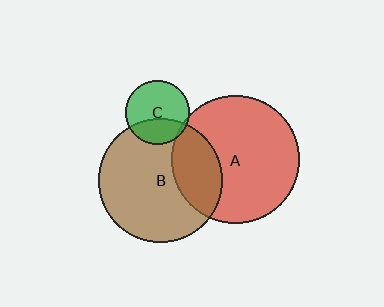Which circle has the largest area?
Circle A (red).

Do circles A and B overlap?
Yes.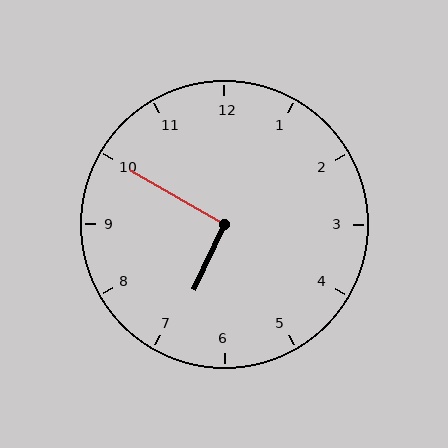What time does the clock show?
6:50.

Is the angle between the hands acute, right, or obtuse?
It is right.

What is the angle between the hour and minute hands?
Approximately 95 degrees.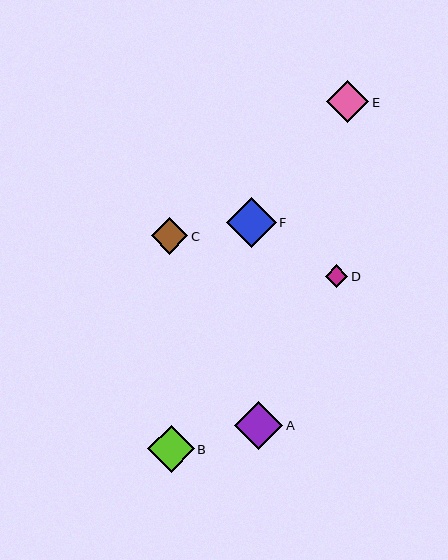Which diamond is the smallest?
Diamond D is the smallest with a size of approximately 22 pixels.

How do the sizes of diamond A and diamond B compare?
Diamond A and diamond B are approximately the same size.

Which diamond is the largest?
Diamond F is the largest with a size of approximately 50 pixels.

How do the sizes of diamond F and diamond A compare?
Diamond F and diamond A are approximately the same size.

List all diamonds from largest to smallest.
From largest to smallest: F, A, B, E, C, D.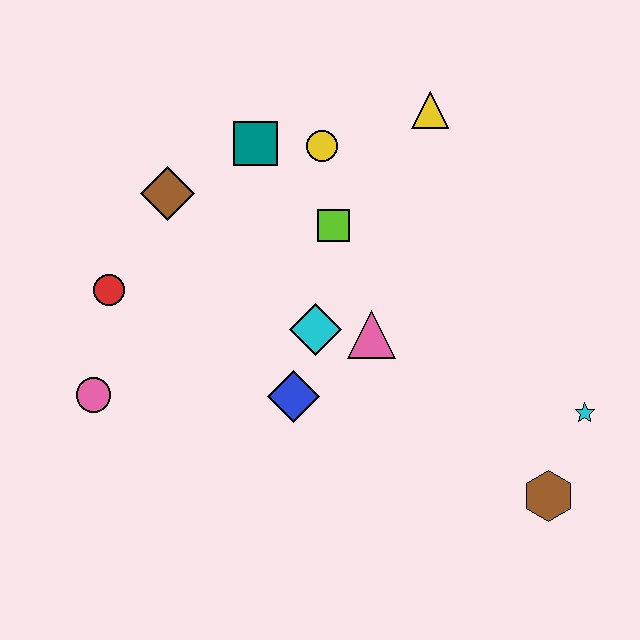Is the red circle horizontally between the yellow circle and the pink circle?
Yes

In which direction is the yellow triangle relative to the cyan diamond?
The yellow triangle is above the cyan diamond.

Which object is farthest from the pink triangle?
The pink circle is farthest from the pink triangle.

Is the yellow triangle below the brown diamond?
No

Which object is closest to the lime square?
The yellow circle is closest to the lime square.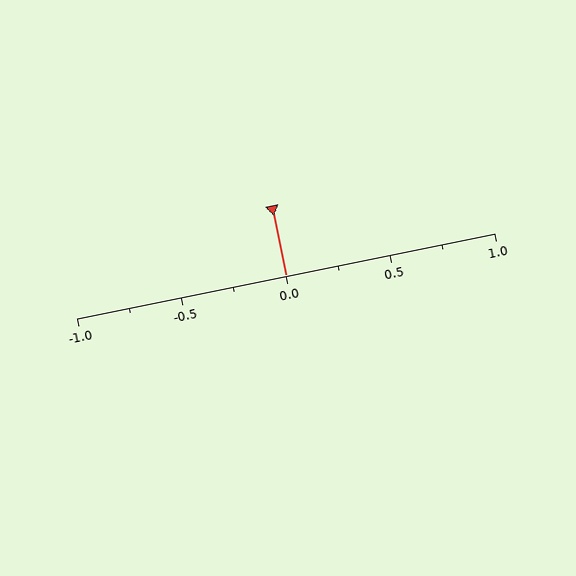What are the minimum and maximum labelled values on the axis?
The axis runs from -1.0 to 1.0.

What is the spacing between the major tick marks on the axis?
The major ticks are spaced 0.5 apart.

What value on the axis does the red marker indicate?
The marker indicates approximately 0.